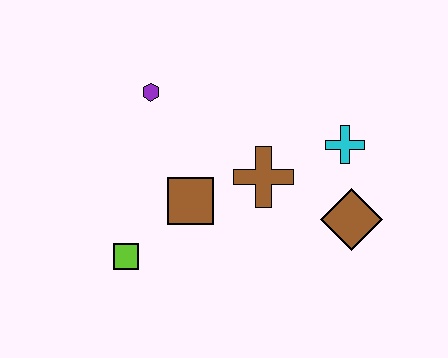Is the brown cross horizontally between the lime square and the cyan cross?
Yes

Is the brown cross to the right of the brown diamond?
No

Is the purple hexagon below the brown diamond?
No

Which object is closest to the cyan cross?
The brown diamond is closest to the cyan cross.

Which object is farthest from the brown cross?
The lime square is farthest from the brown cross.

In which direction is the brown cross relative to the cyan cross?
The brown cross is to the left of the cyan cross.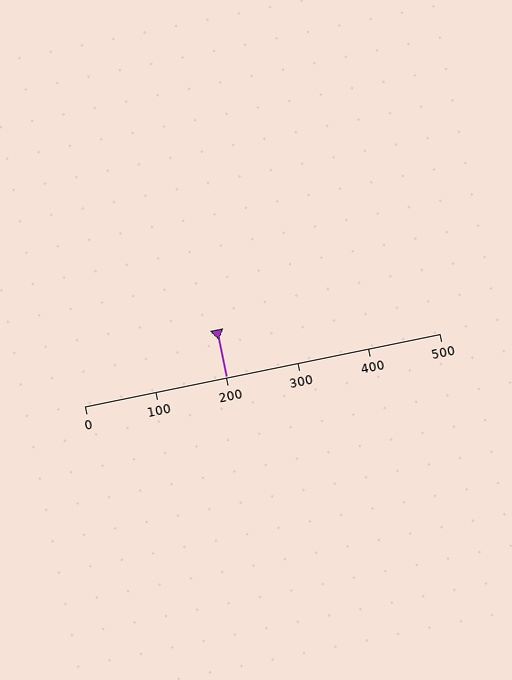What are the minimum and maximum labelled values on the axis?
The axis runs from 0 to 500.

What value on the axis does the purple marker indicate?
The marker indicates approximately 200.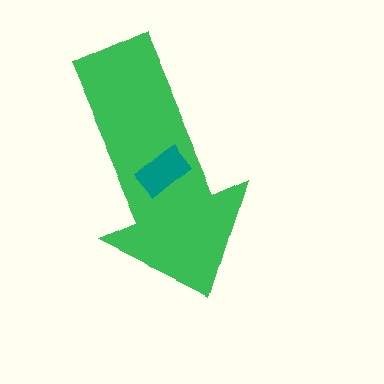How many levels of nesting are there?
2.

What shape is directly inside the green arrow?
The teal rectangle.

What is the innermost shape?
The teal rectangle.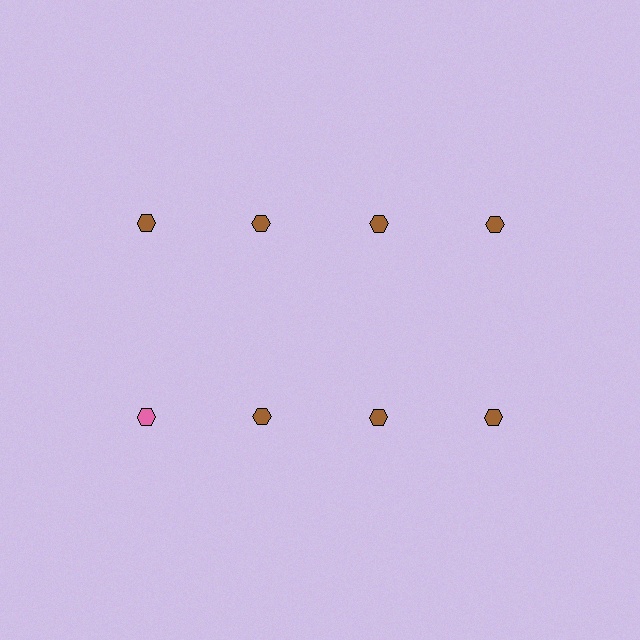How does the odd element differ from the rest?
It has a different color: pink instead of brown.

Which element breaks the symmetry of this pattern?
The pink hexagon in the second row, leftmost column breaks the symmetry. All other shapes are brown hexagons.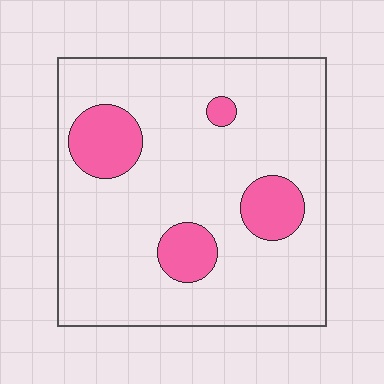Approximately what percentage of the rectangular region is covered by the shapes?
Approximately 15%.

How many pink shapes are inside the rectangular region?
4.